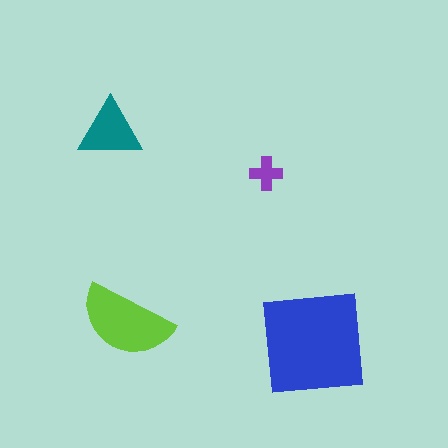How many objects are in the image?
There are 4 objects in the image.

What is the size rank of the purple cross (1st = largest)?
4th.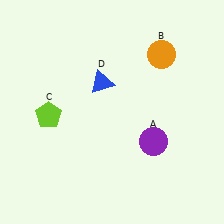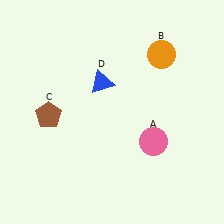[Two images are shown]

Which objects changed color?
A changed from purple to pink. C changed from lime to brown.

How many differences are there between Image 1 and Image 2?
There are 2 differences between the two images.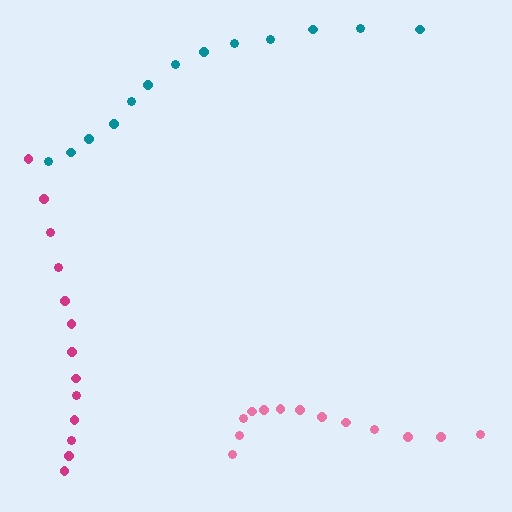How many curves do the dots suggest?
There are 3 distinct paths.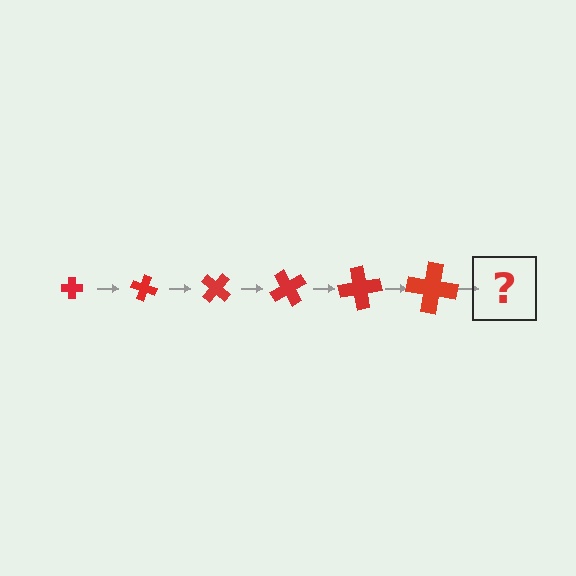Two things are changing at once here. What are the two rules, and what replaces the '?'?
The two rules are that the cross grows larger each step and it rotates 20 degrees each step. The '?' should be a cross, larger than the previous one and rotated 120 degrees from the start.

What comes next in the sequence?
The next element should be a cross, larger than the previous one and rotated 120 degrees from the start.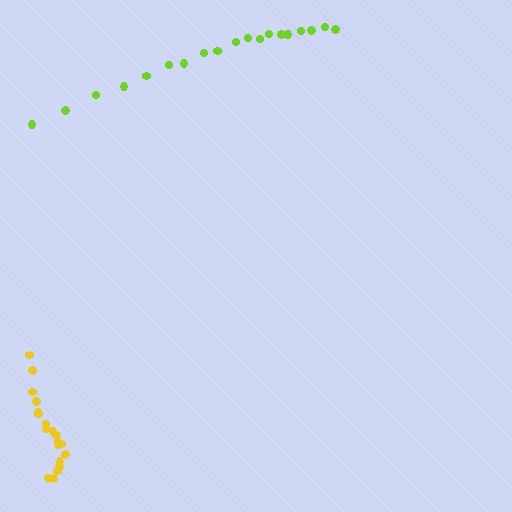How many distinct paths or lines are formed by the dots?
There are 2 distinct paths.